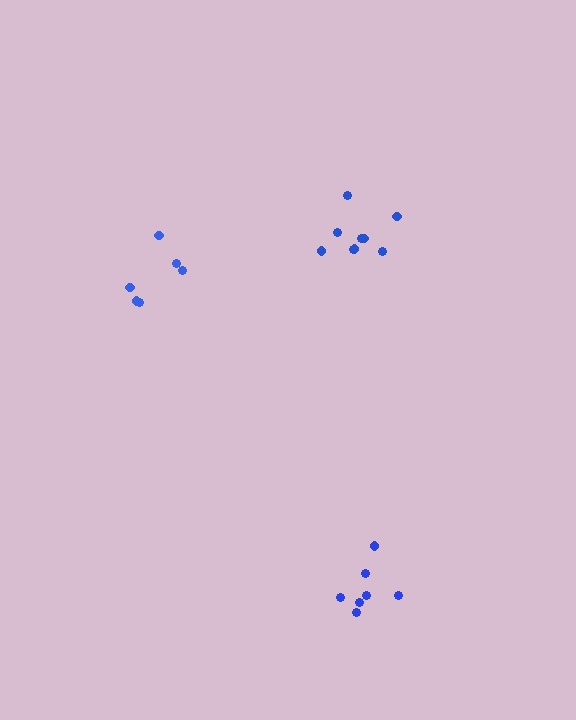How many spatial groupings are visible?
There are 3 spatial groupings.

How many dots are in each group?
Group 1: 9 dots, Group 2: 6 dots, Group 3: 7 dots (22 total).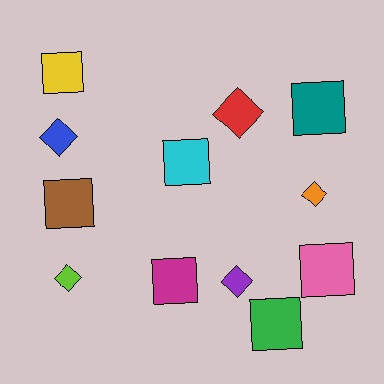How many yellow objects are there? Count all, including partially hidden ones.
There is 1 yellow object.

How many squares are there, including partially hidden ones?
There are 7 squares.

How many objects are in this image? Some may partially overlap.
There are 12 objects.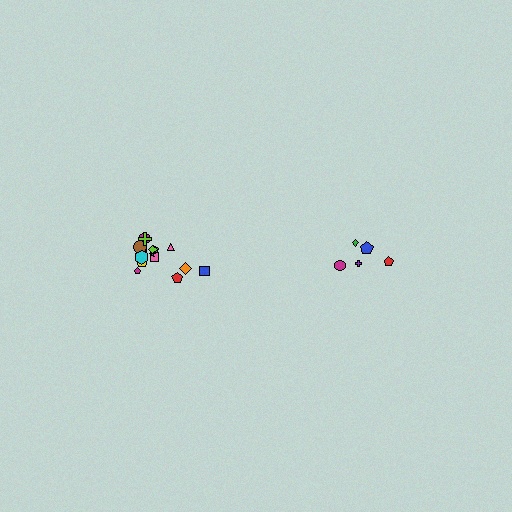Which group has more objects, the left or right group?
The left group.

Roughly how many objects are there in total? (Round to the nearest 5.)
Roughly 20 objects in total.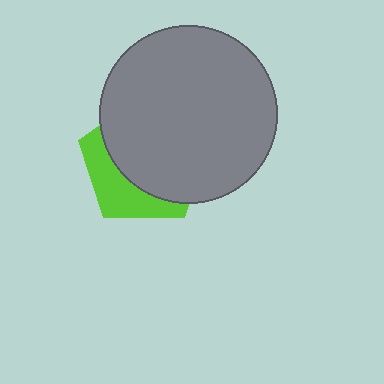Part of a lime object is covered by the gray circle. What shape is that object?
It is a pentagon.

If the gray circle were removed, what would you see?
You would see the complete lime pentagon.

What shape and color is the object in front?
The object in front is a gray circle.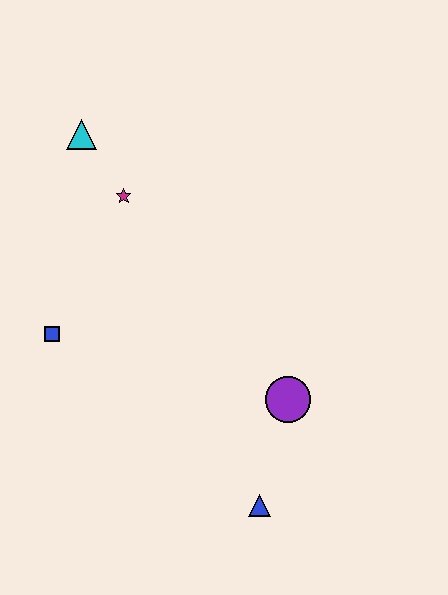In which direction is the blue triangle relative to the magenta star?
The blue triangle is below the magenta star.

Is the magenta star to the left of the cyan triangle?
No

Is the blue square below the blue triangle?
No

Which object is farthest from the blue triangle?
The cyan triangle is farthest from the blue triangle.